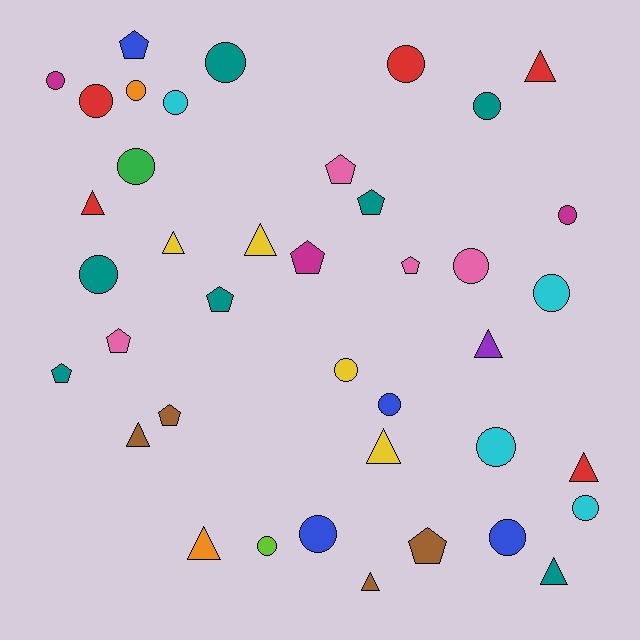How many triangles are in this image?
There are 11 triangles.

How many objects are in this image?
There are 40 objects.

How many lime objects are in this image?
There is 1 lime object.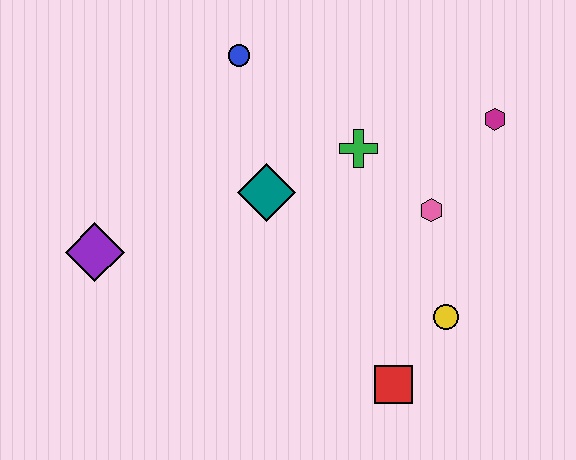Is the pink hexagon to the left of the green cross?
No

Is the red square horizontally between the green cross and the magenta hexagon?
Yes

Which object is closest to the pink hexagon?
The green cross is closest to the pink hexagon.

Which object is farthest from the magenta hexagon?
The purple diamond is farthest from the magenta hexagon.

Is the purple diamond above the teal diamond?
No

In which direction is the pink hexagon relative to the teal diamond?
The pink hexagon is to the right of the teal diamond.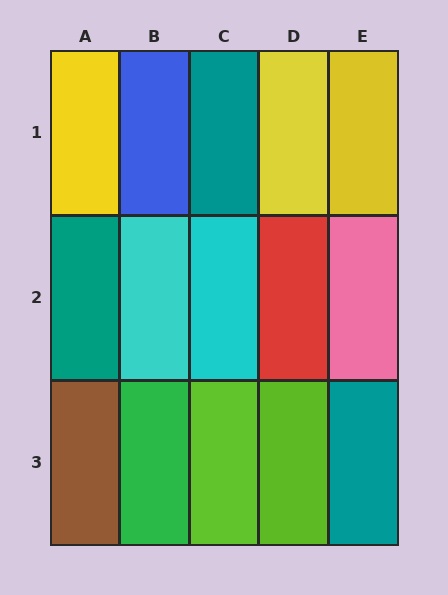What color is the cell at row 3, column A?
Brown.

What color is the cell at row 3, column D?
Lime.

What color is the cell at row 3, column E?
Teal.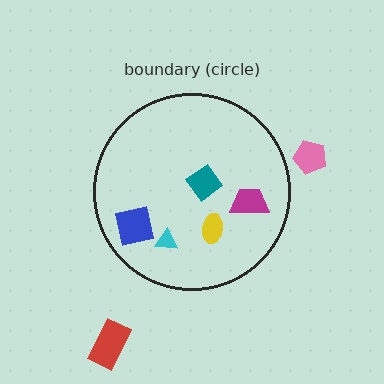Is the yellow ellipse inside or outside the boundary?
Inside.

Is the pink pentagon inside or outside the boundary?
Outside.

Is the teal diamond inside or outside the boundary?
Inside.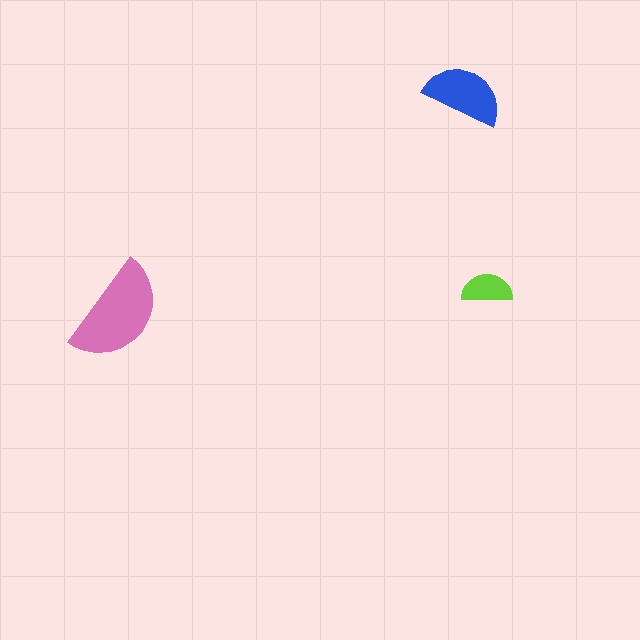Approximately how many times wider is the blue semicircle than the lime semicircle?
About 1.5 times wider.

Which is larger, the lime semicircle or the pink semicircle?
The pink one.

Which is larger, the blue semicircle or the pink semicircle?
The pink one.